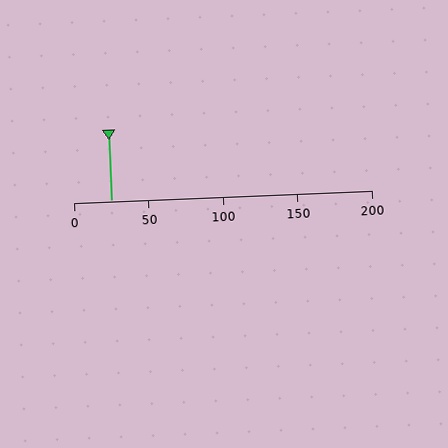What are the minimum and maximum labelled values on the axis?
The axis runs from 0 to 200.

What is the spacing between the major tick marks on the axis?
The major ticks are spaced 50 apart.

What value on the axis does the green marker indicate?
The marker indicates approximately 25.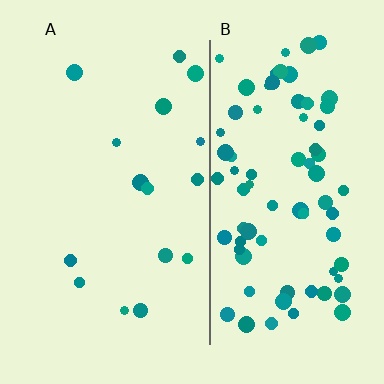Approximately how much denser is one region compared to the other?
Approximately 5.0× — region B over region A.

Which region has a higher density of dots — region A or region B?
B (the right).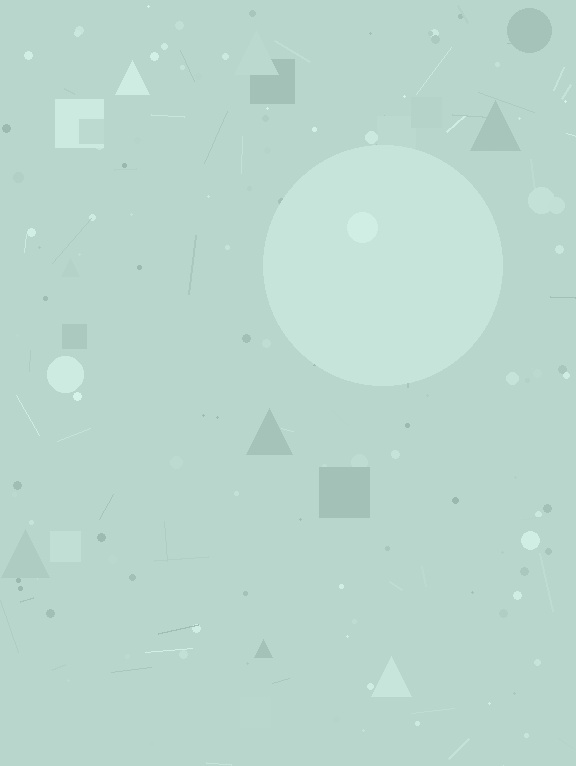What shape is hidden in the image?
A circle is hidden in the image.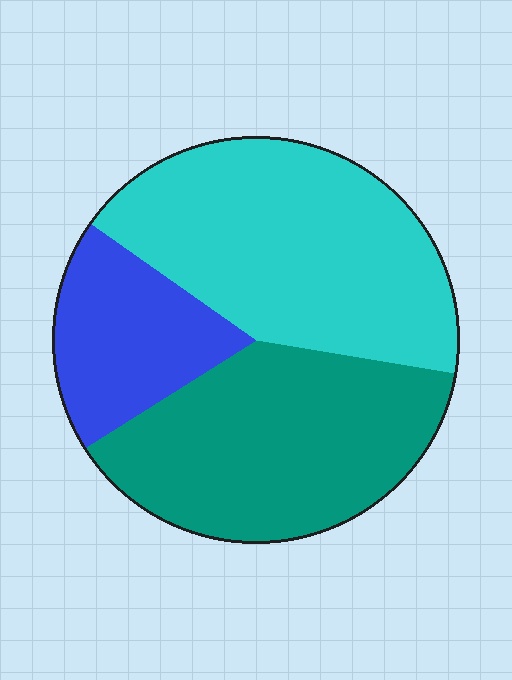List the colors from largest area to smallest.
From largest to smallest: cyan, teal, blue.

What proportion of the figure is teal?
Teal covers around 40% of the figure.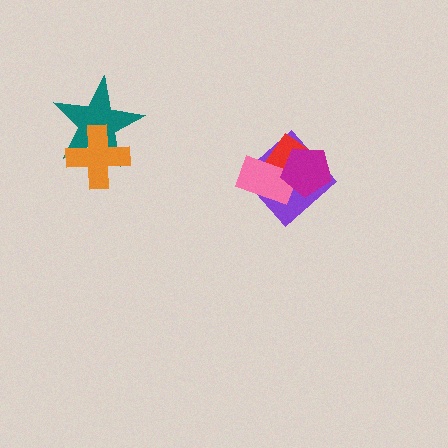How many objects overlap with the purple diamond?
3 objects overlap with the purple diamond.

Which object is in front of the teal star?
The orange cross is in front of the teal star.